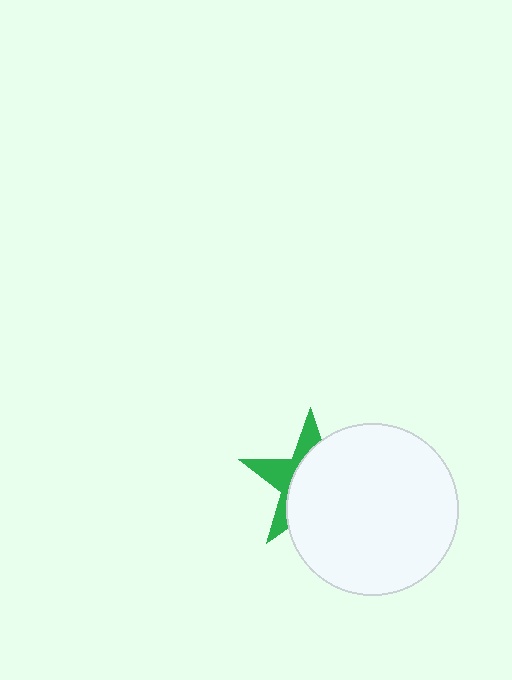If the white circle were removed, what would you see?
You would see the complete green star.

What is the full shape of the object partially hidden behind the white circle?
The partially hidden object is a green star.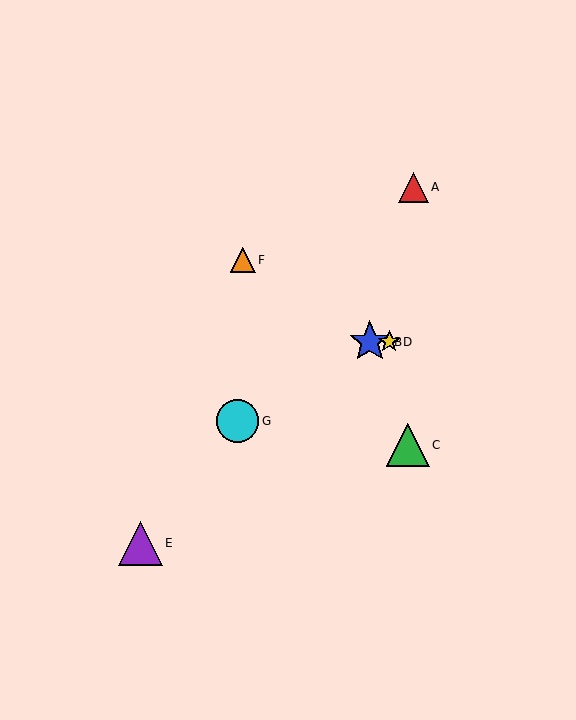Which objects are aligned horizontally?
Objects B, D are aligned horizontally.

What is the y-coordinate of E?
Object E is at y≈543.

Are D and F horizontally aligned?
No, D is at y≈342 and F is at y≈260.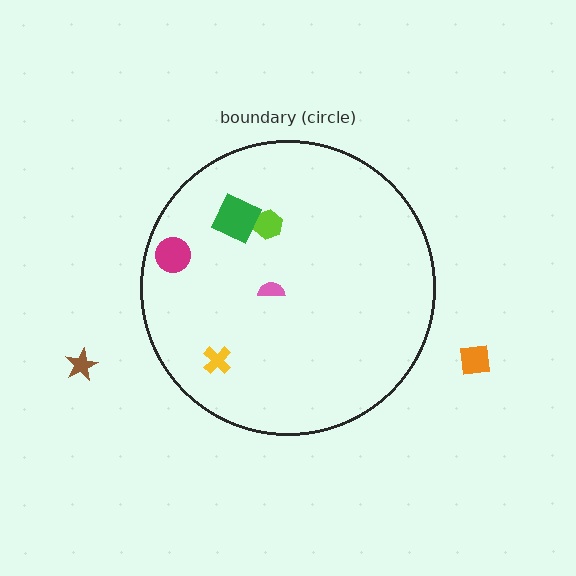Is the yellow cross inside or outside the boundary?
Inside.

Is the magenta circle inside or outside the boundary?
Inside.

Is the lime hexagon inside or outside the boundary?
Inside.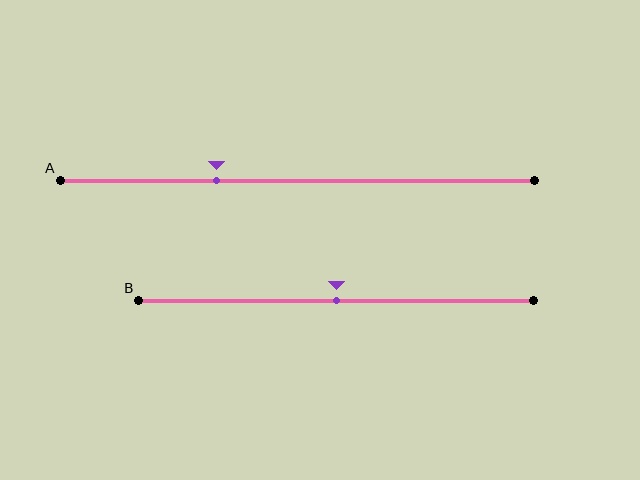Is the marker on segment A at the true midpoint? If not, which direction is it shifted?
No, the marker on segment A is shifted to the left by about 17% of the segment length.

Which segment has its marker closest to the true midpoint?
Segment B has its marker closest to the true midpoint.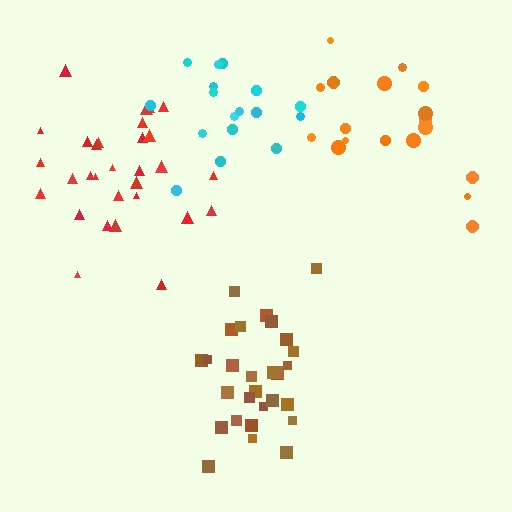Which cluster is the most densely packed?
Brown.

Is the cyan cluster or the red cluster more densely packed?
Red.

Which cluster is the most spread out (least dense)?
Cyan.